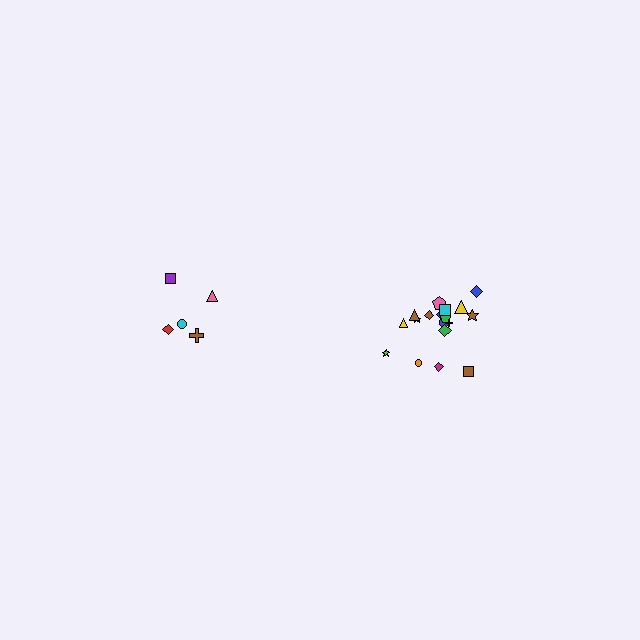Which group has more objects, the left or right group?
The right group.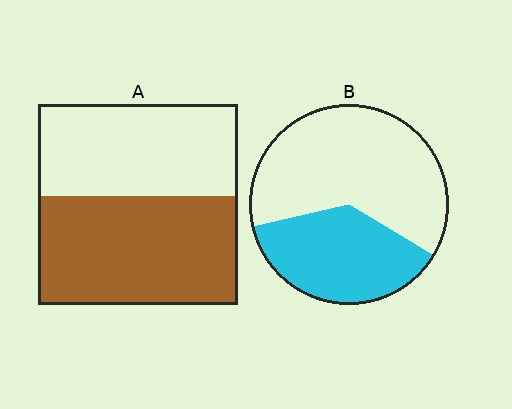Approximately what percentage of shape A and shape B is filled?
A is approximately 55% and B is approximately 40%.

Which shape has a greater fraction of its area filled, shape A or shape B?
Shape A.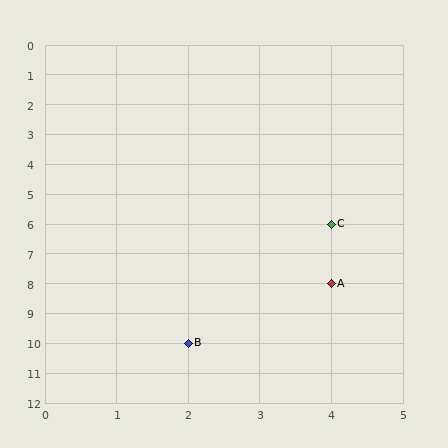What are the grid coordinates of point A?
Point A is at grid coordinates (4, 8).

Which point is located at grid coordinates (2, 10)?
Point B is at (2, 10).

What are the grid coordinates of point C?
Point C is at grid coordinates (4, 6).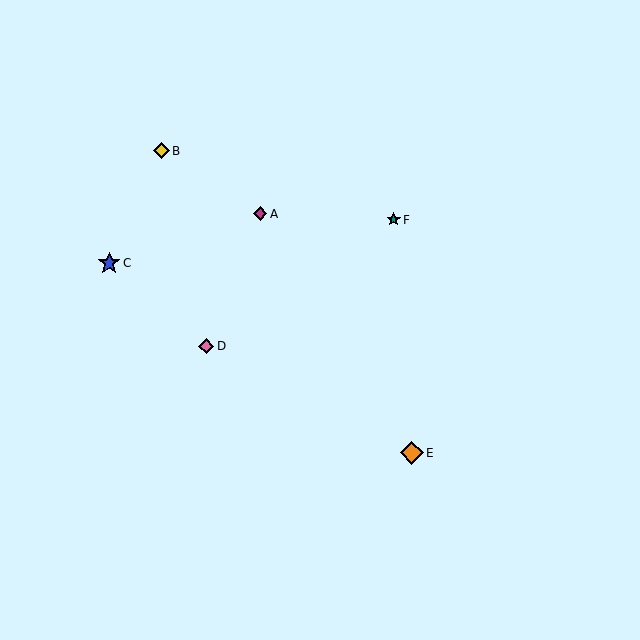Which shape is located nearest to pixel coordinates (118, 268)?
The blue star (labeled C) at (109, 263) is nearest to that location.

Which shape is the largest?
The orange diamond (labeled E) is the largest.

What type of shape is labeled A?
Shape A is a magenta diamond.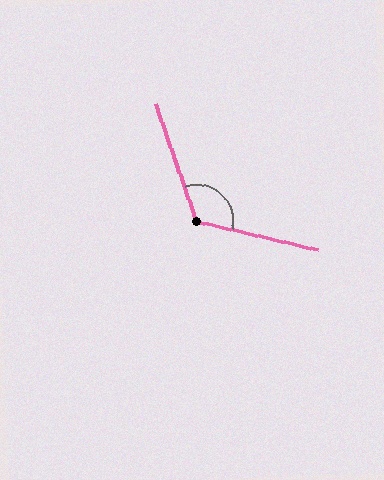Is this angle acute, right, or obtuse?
It is obtuse.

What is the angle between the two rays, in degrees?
Approximately 123 degrees.